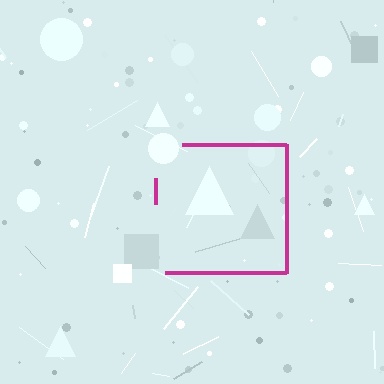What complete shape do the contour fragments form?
The contour fragments form a square.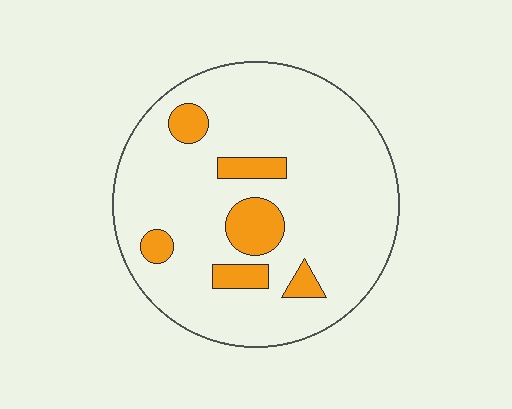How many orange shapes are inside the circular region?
6.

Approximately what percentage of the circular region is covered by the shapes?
Approximately 15%.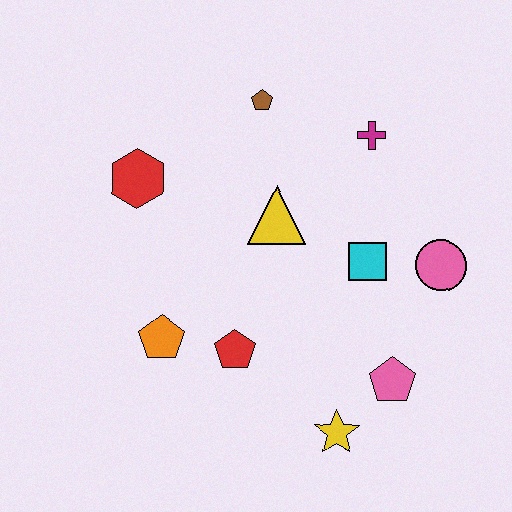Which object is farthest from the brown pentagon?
The yellow star is farthest from the brown pentagon.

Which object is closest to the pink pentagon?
The yellow star is closest to the pink pentagon.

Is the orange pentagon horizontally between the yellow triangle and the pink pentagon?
No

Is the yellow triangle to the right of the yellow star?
No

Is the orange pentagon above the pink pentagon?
Yes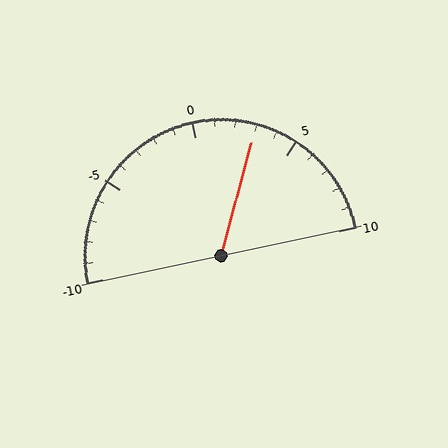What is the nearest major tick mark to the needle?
The nearest major tick mark is 5.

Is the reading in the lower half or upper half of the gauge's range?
The reading is in the upper half of the range (-10 to 10).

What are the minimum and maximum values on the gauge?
The gauge ranges from -10 to 10.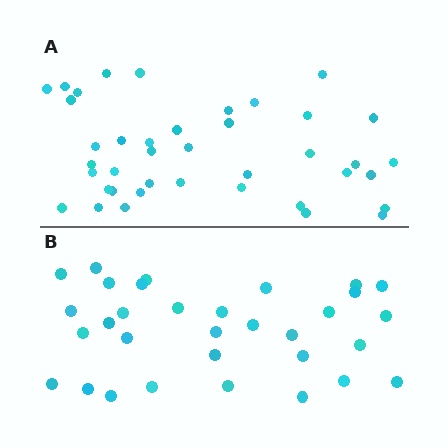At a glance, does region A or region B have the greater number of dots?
Region A (the top region) has more dots.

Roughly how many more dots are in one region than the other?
Region A has roughly 8 or so more dots than region B.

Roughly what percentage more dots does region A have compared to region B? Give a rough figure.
About 25% more.